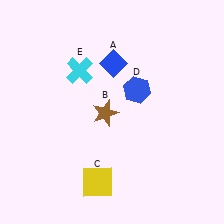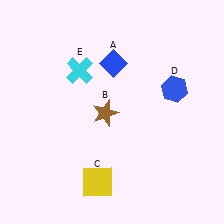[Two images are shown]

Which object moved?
The blue hexagon (D) moved right.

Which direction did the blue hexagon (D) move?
The blue hexagon (D) moved right.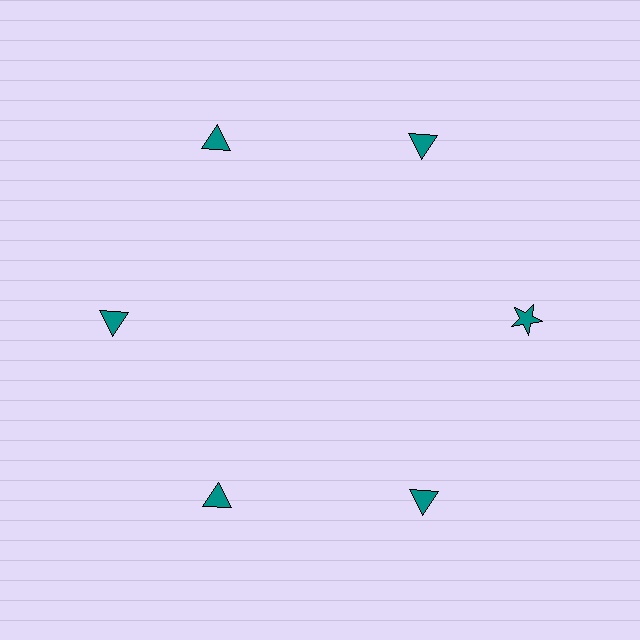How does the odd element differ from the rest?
It has a different shape: star instead of triangle.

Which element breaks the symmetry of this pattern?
The teal star at roughly the 3 o'clock position breaks the symmetry. All other shapes are teal triangles.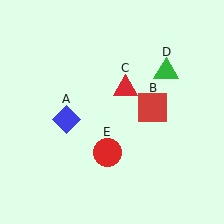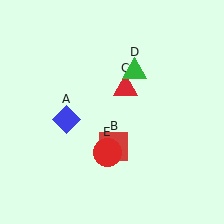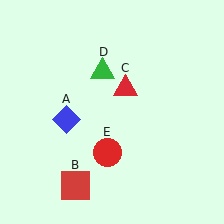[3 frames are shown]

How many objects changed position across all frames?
2 objects changed position: red square (object B), green triangle (object D).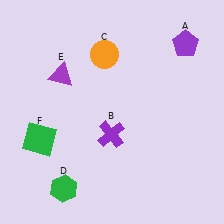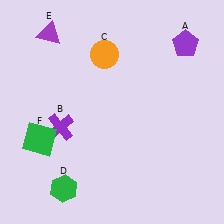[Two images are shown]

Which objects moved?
The objects that moved are: the purple cross (B), the purple triangle (E).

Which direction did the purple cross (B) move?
The purple cross (B) moved left.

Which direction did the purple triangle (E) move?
The purple triangle (E) moved up.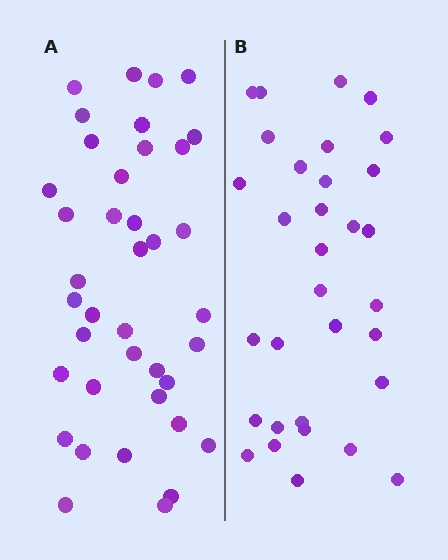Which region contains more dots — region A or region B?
Region A (the left region) has more dots.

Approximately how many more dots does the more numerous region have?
Region A has roughly 8 or so more dots than region B.